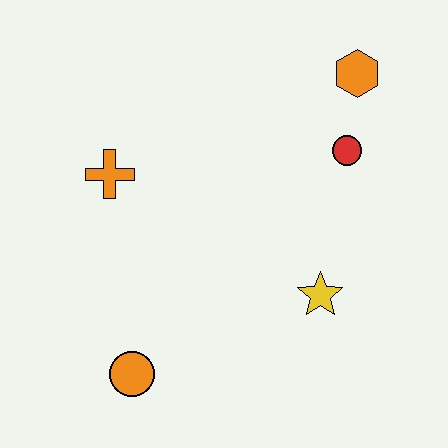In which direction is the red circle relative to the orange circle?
The red circle is above the orange circle.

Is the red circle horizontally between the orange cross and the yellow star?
No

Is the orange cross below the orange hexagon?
Yes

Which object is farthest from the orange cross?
The orange hexagon is farthest from the orange cross.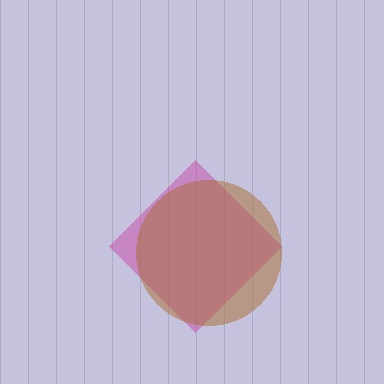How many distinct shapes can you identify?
There are 2 distinct shapes: a magenta diamond, a brown circle.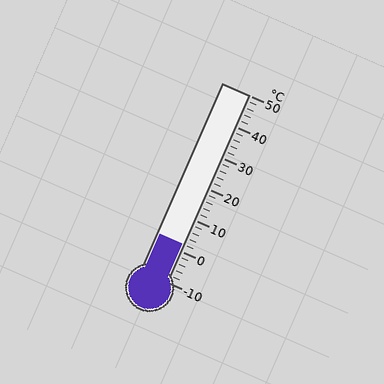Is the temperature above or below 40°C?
The temperature is below 40°C.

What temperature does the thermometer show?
The thermometer shows approximately 2°C.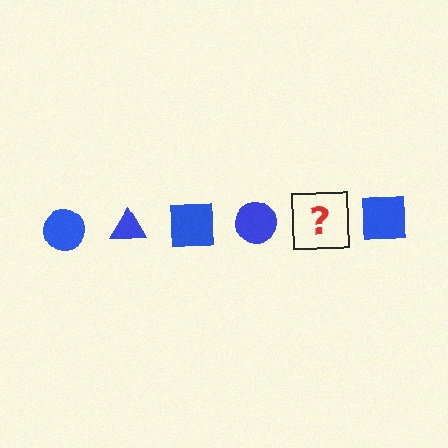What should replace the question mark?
The question mark should be replaced with a blue triangle.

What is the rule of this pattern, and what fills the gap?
The rule is that the pattern cycles through circle, triangle, square shapes in blue. The gap should be filled with a blue triangle.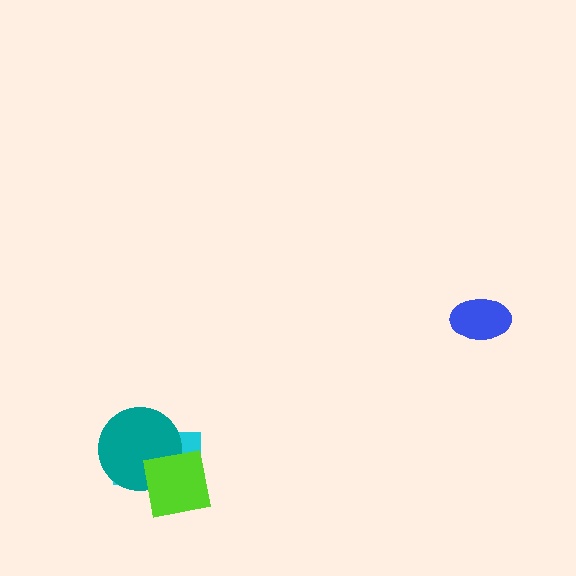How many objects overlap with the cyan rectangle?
2 objects overlap with the cyan rectangle.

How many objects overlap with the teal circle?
2 objects overlap with the teal circle.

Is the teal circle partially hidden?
Yes, it is partially covered by another shape.